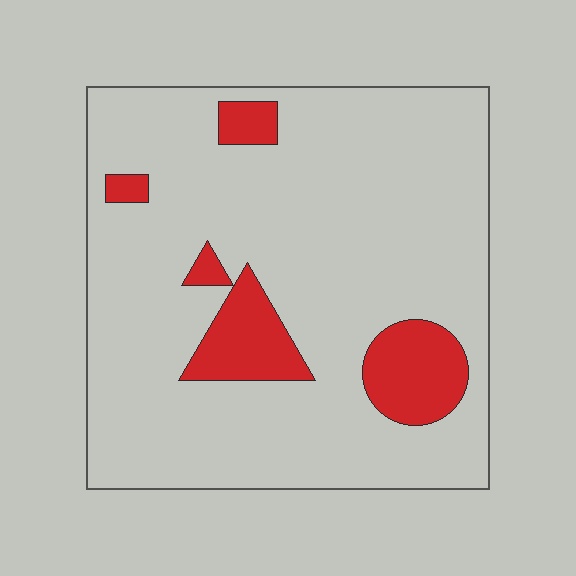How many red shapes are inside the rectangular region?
5.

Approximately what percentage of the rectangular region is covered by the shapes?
Approximately 15%.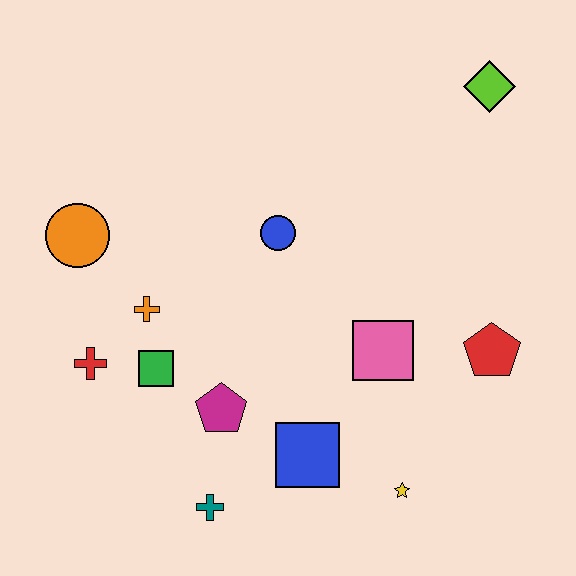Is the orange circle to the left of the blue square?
Yes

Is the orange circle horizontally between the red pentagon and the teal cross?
No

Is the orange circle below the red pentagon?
No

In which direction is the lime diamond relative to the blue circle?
The lime diamond is to the right of the blue circle.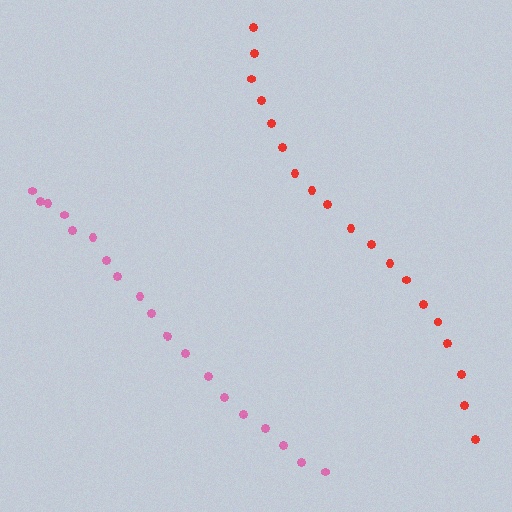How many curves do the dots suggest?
There are 2 distinct paths.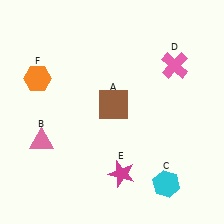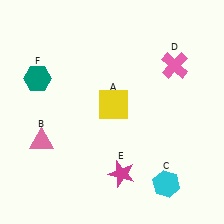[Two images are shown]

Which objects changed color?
A changed from brown to yellow. F changed from orange to teal.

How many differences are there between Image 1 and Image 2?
There are 2 differences between the two images.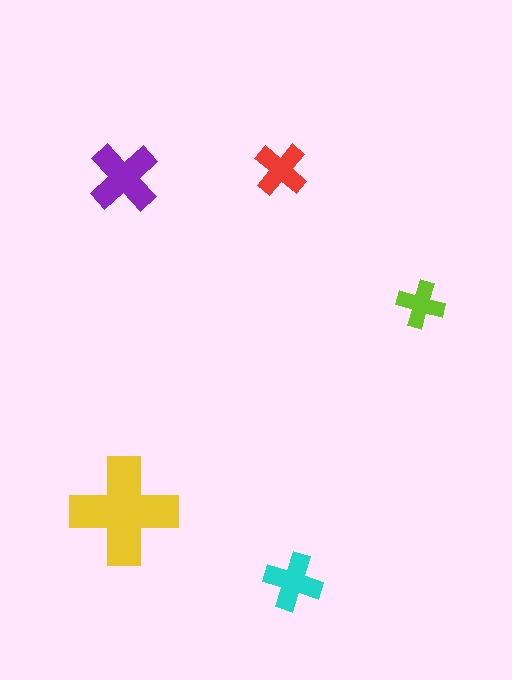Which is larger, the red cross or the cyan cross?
The cyan one.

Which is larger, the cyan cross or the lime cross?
The cyan one.